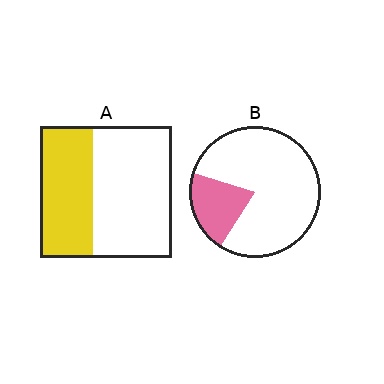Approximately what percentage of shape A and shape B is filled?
A is approximately 40% and B is approximately 20%.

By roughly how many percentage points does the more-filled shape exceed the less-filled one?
By roughly 20 percentage points (A over B).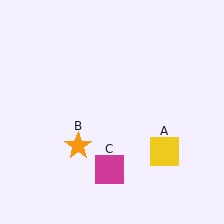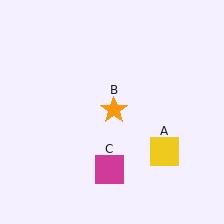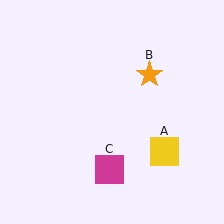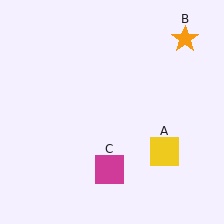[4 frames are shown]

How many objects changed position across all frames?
1 object changed position: orange star (object B).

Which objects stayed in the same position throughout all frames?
Yellow square (object A) and magenta square (object C) remained stationary.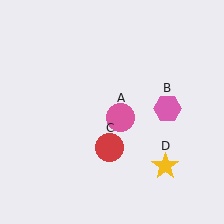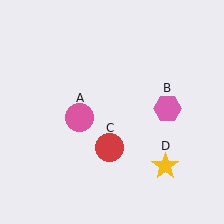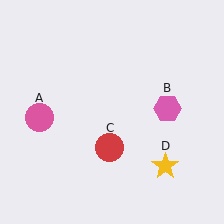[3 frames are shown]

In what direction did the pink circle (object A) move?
The pink circle (object A) moved left.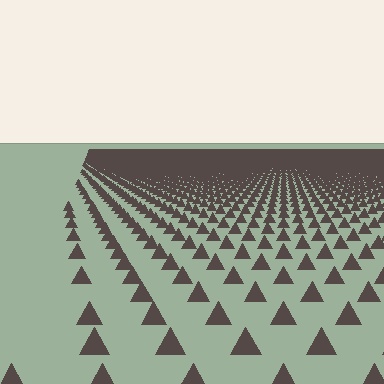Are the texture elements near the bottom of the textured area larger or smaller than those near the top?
Larger. Near the bottom, elements are closer to the viewer and appear at a bigger on-screen size.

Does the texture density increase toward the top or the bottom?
Density increases toward the top.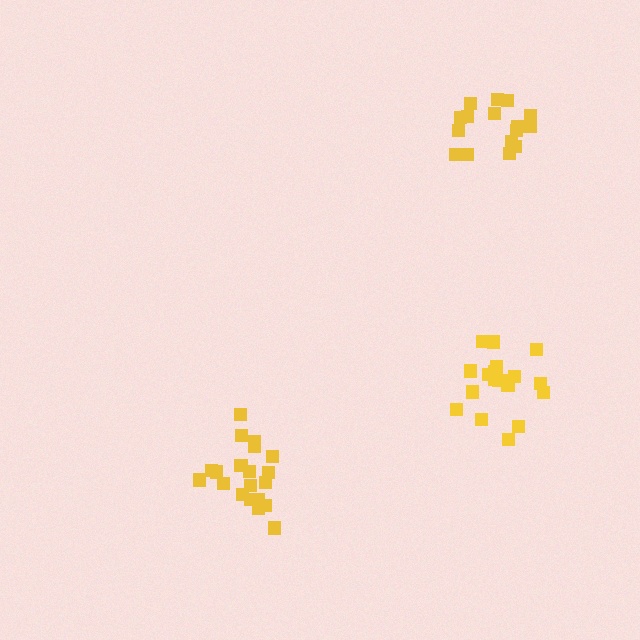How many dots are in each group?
Group 1: 20 dots, Group 2: 16 dots, Group 3: 20 dots (56 total).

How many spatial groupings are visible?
There are 3 spatial groupings.